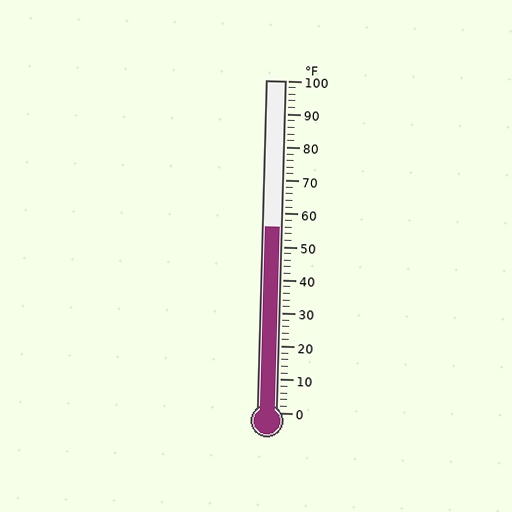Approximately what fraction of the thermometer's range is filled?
The thermometer is filled to approximately 55% of its range.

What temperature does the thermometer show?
The thermometer shows approximately 56°F.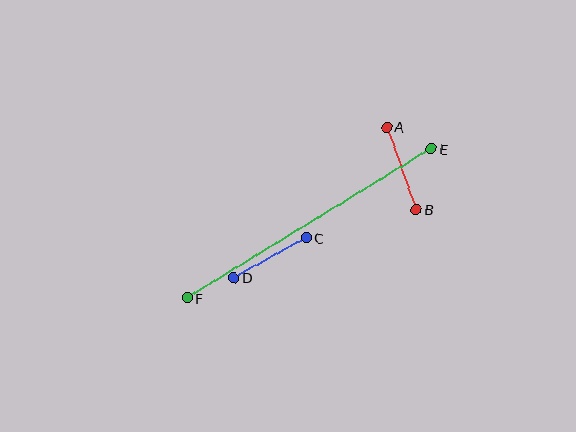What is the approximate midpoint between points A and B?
The midpoint is at approximately (401, 168) pixels.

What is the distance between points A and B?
The distance is approximately 88 pixels.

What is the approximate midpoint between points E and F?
The midpoint is at approximately (309, 223) pixels.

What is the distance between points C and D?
The distance is approximately 83 pixels.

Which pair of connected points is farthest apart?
Points E and F are farthest apart.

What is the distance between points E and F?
The distance is approximately 286 pixels.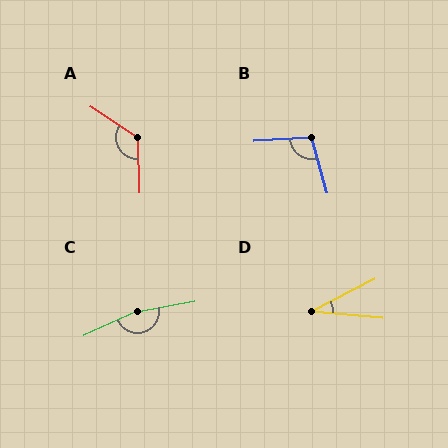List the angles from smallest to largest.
D (32°), B (102°), A (124°), C (166°).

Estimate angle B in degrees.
Approximately 102 degrees.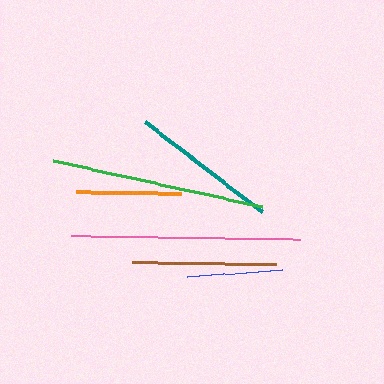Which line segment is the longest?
The pink line is the longest at approximately 229 pixels.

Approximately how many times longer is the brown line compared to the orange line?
The brown line is approximately 1.4 times the length of the orange line.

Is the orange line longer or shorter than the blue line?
The orange line is longer than the blue line.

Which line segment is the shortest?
The blue line is the shortest at approximately 96 pixels.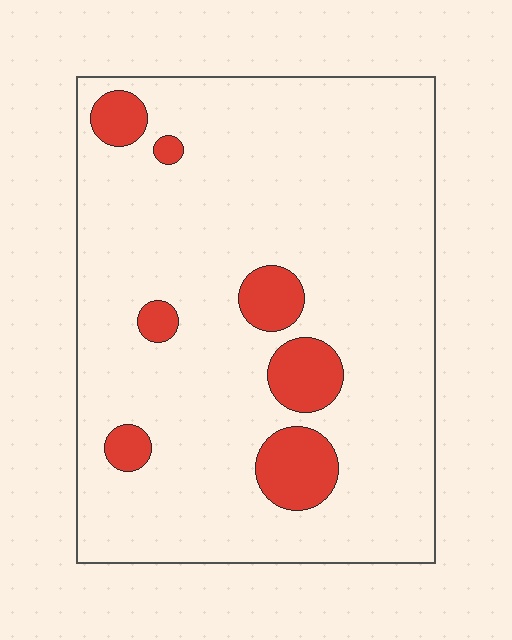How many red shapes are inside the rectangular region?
7.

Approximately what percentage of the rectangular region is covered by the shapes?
Approximately 10%.